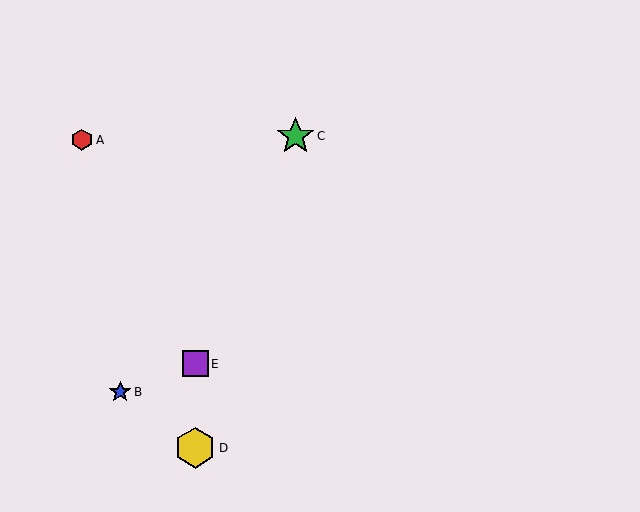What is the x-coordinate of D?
Object D is at x≈195.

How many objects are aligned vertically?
2 objects (D, E) are aligned vertically.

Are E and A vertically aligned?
No, E is at x≈195 and A is at x≈82.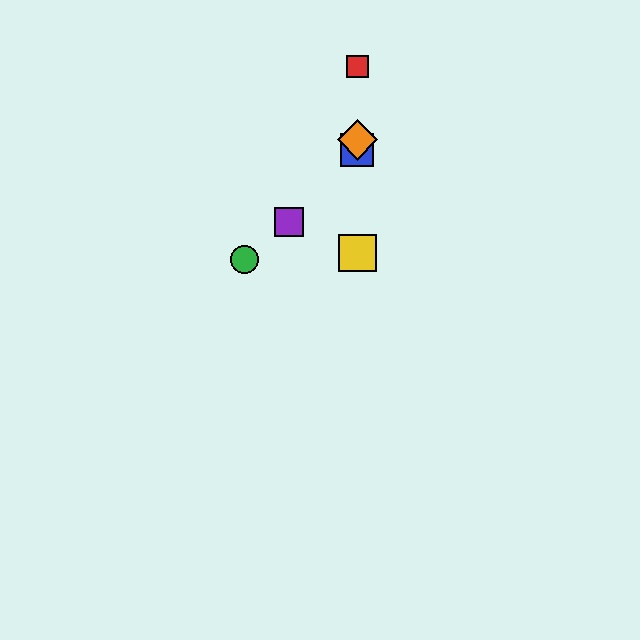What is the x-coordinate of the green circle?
The green circle is at x≈244.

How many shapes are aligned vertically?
4 shapes (the red square, the blue square, the yellow square, the orange diamond) are aligned vertically.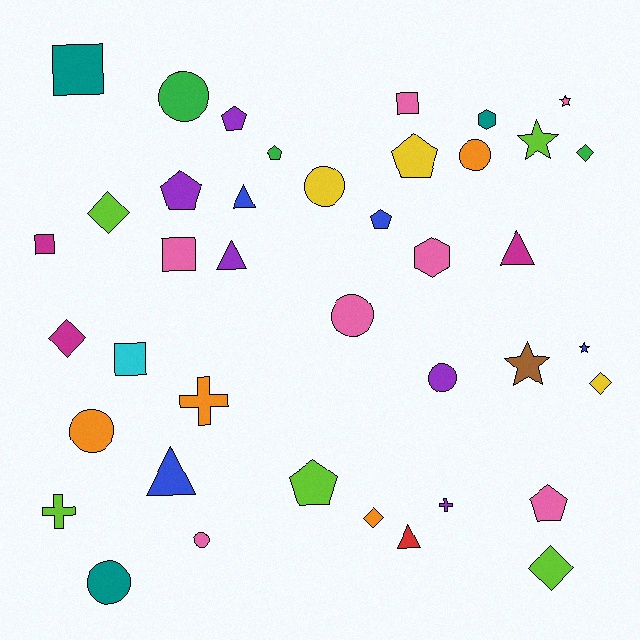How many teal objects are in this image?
There are 3 teal objects.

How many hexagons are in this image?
There are 2 hexagons.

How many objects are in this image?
There are 40 objects.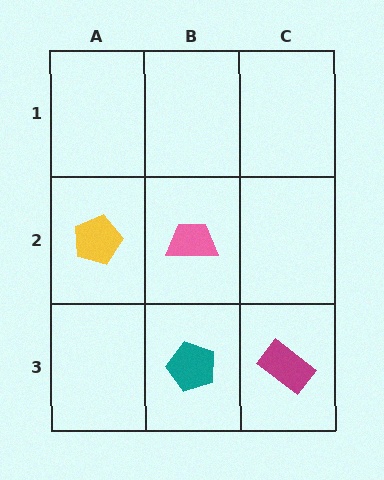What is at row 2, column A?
A yellow pentagon.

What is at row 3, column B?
A teal pentagon.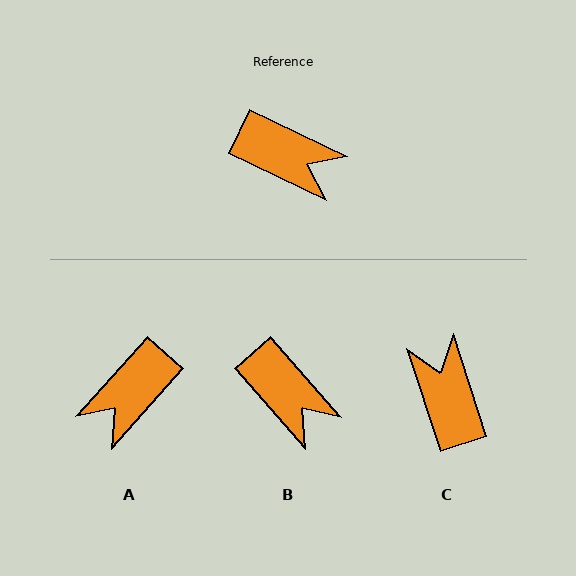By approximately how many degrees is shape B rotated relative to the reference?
Approximately 23 degrees clockwise.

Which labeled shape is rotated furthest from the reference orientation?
C, about 134 degrees away.